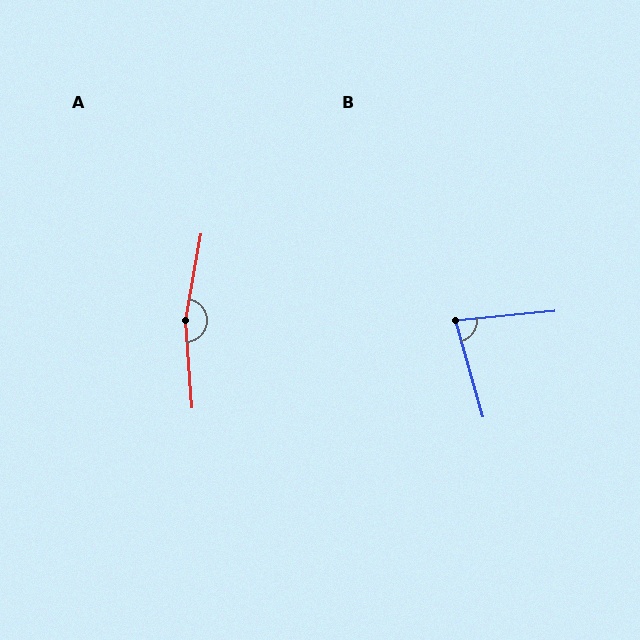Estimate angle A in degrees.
Approximately 165 degrees.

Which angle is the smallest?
B, at approximately 80 degrees.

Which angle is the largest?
A, at approximately 165 degrees.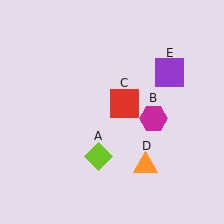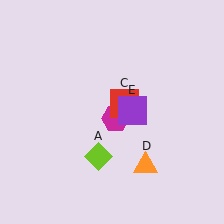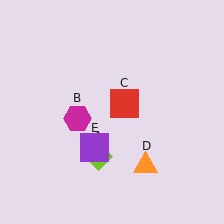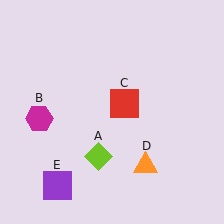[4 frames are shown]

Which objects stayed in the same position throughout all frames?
Lime diamond (object A) and red square (object C) and orange triangle (object D) remained stationary.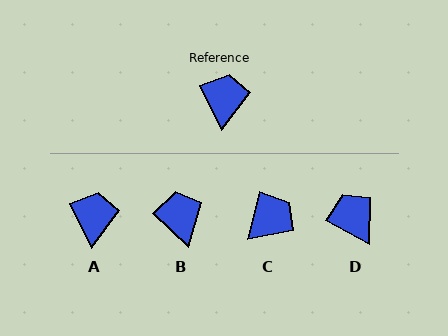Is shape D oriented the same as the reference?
No, it is off by about 36 degrees.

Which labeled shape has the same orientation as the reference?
A.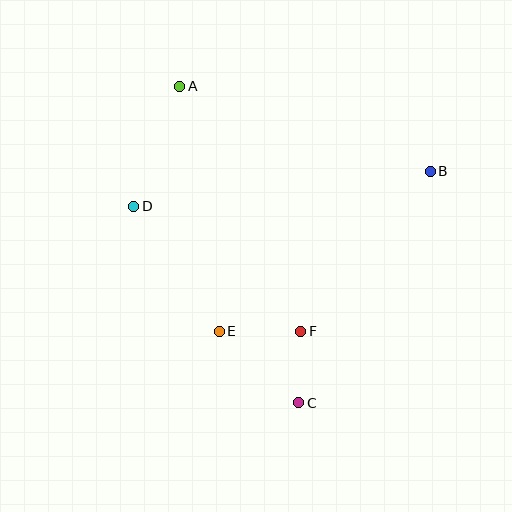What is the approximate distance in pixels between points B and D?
The distance between B and D is approximately 299 pixels.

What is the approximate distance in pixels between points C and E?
The distance between C and E is approximately 107 pixels.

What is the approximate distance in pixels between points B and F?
The distance between B and F is approximately 206 pixels.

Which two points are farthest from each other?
Points A and C are farthest from each other.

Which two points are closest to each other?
Points C and F are closest to each other.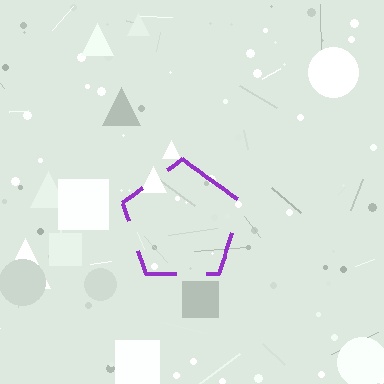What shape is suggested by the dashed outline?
The dashed outline suggests a pentagon.